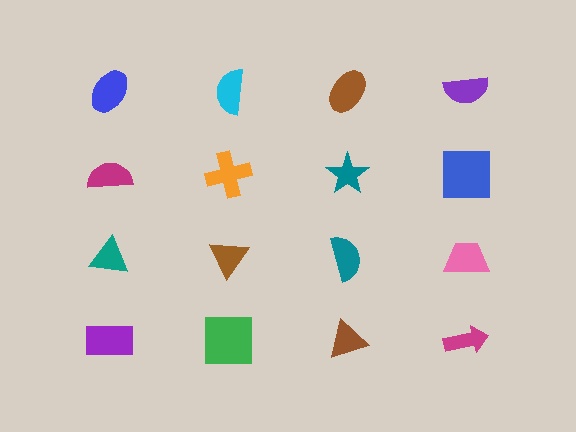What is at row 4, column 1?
A purple rectangle.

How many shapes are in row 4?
4 shapes.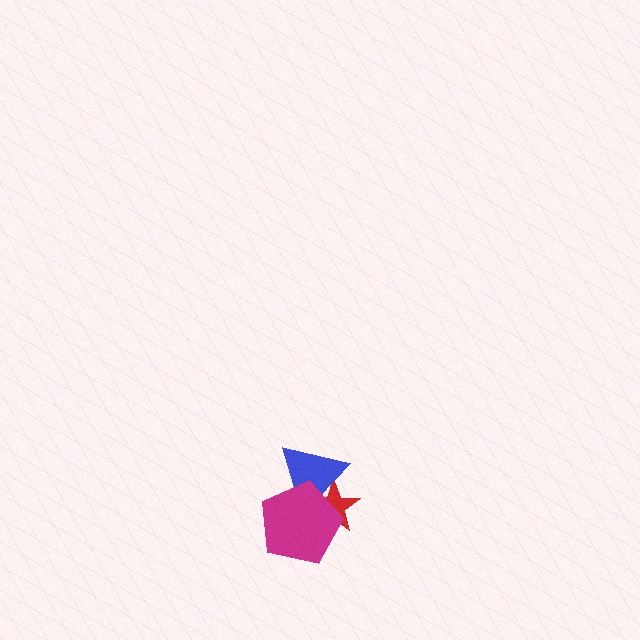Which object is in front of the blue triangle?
The magenta pentagon is in front of the blue triangle.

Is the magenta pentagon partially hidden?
No, no other shape covers it.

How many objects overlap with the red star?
2 objects overlap with the red star.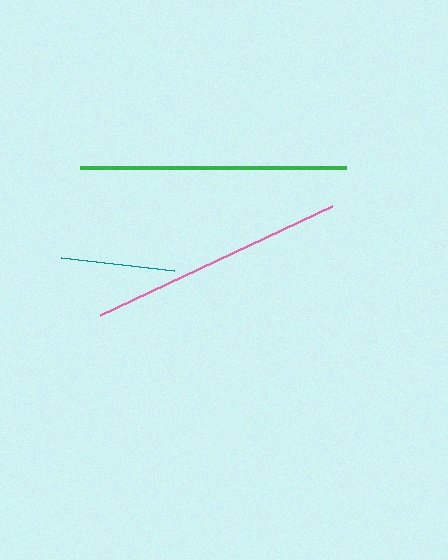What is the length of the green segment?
The green segment is approximately 266 pixels long.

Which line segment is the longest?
The green line is the longest at approximately 266 pixels.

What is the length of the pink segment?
The pink segment is approximately 257 pixels long.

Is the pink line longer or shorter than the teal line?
The pink line is longer than the teal line.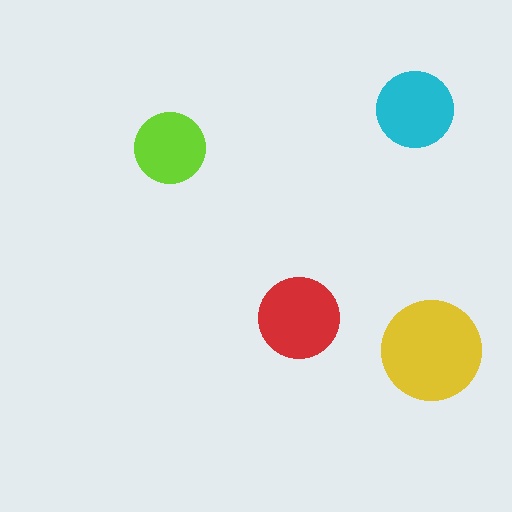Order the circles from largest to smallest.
the yellow one, the red one, the cyan one, the lime one.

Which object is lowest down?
The yellow circle is bottommost.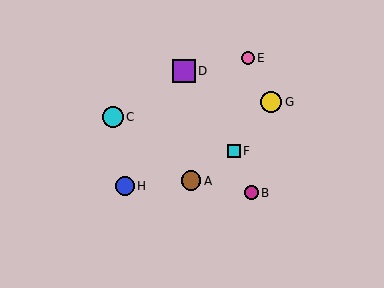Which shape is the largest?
The purple square (labeled D) is the largest.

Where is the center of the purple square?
The center of the purple square is at (184, 71).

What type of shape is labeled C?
Shape C is a cyan circle.